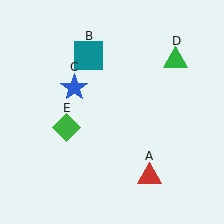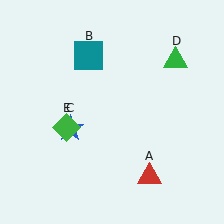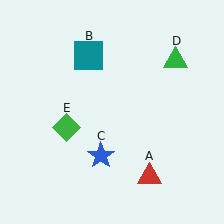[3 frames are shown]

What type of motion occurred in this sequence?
The blue star (object C) rotated counterclockwise around the center of the scene.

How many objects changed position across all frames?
1 object changed position: blue star (object C).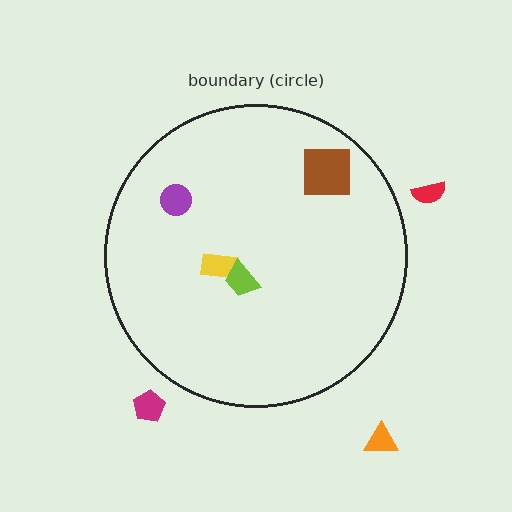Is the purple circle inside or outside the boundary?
Inside.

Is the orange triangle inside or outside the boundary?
Outside.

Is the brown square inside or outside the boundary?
Inside.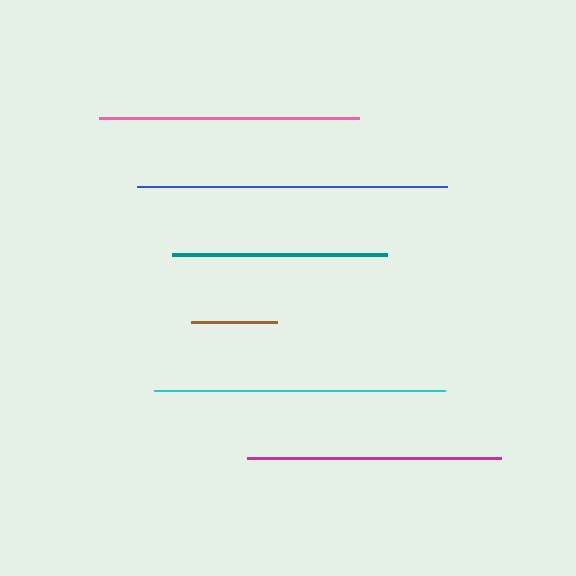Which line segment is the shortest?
The brown line is the shortest at approximately 86 pixels.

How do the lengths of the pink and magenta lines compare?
The pink and magenta lines are approximately the same length.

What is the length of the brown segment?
The brown segment is approximately 86 pixels long.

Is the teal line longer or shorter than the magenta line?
The magenta line is longer than the teal line.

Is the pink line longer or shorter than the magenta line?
The pink line is longer than the magenta line.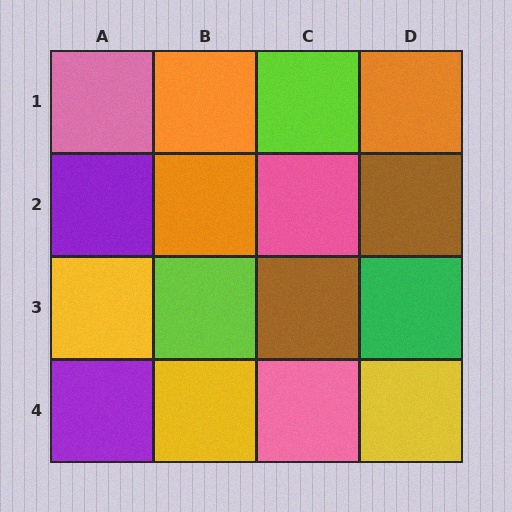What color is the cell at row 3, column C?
Brown.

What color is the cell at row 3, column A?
Yellow.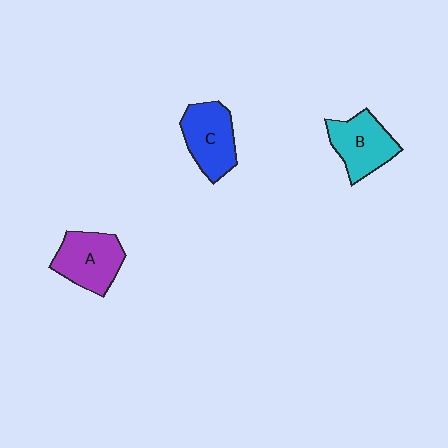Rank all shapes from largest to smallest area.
From largest to smallest: A (purple), C (blue), B (cyan).